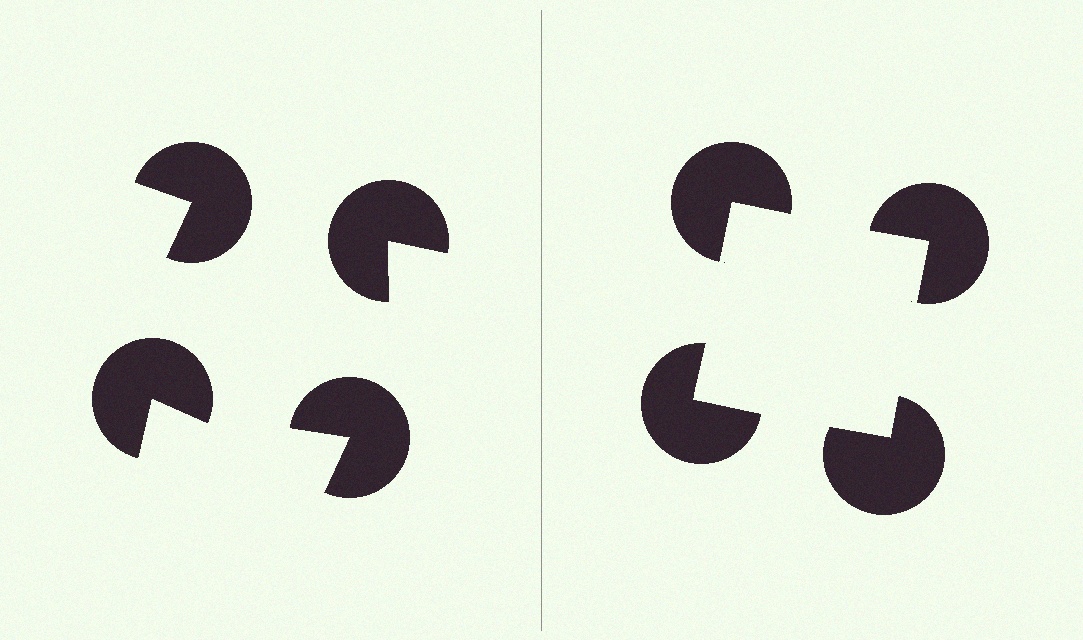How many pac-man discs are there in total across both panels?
8 — 4 on each side.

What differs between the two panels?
The pac-man discs are positioned identically on both sides; only the wedge orientations differ. On the right they align to a square; on the left they are misaligned.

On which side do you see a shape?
An illusory square appears on the right side. On the left side the wedge cuts are rotated, so no coherent shape forms.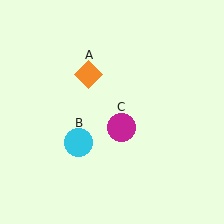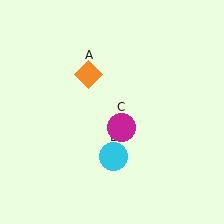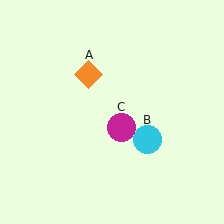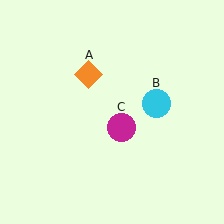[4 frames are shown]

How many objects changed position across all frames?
1 object changed position: cyan circle (object B).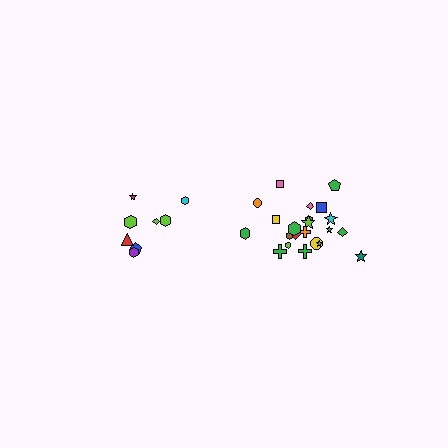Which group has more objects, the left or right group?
The right group.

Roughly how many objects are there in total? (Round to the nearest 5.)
Roughly 30 objects in total.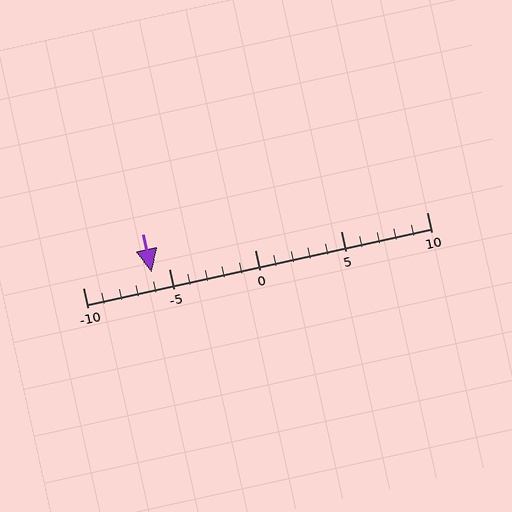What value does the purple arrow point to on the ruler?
The purple arrow points to approximately -6.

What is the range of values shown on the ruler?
The ruler shows values from -10 to 10.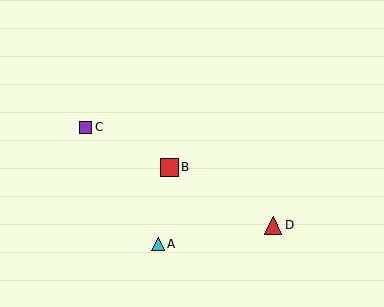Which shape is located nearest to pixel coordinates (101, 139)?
The purple square (labeled C) at (86, 127) is nearest to that location.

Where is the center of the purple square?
The center of the purple square is at (86, 127).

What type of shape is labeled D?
Shape D is a red triangle.